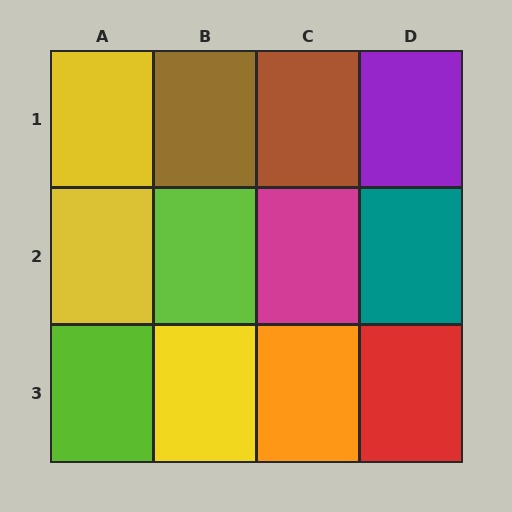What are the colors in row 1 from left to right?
Yellow, brown, brown, purple.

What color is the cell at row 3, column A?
Lime.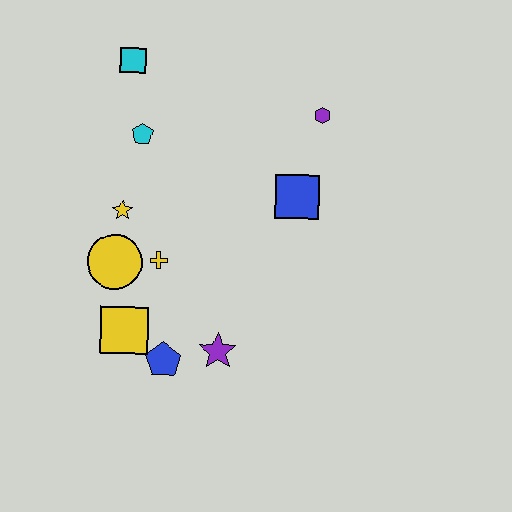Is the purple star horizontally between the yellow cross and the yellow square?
No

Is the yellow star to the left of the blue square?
Yes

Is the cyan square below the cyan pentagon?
No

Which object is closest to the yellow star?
The yellow circle is closest to the yellow star.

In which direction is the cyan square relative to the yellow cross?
The cyan square is above the yellow cross.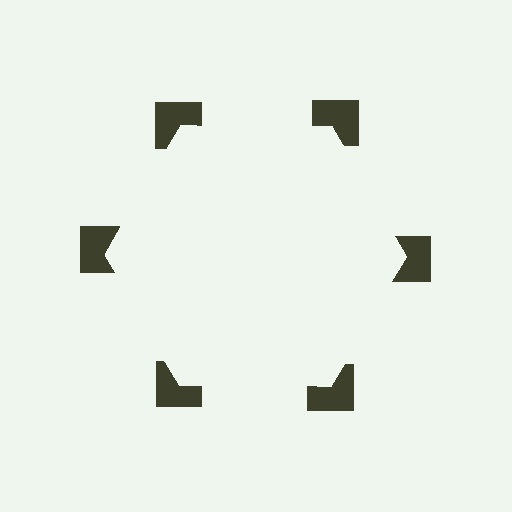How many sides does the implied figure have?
6 sides.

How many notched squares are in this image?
There are 6 — one at each vertex of the illusory hexagon.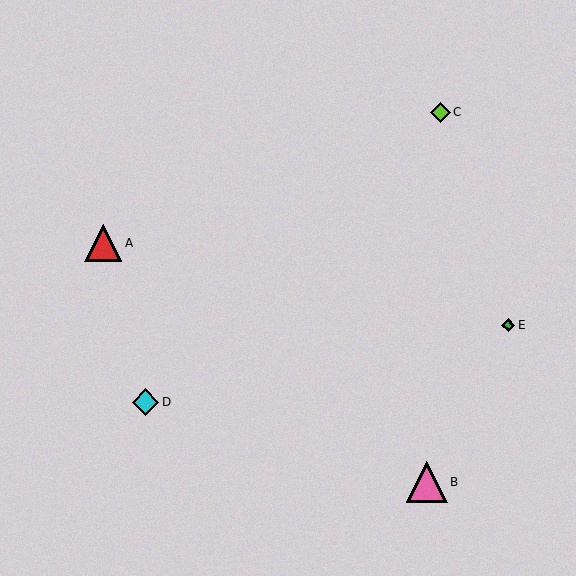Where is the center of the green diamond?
The center of the green diamond is at (508, 325).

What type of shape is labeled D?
Shape D is a cyan diamond.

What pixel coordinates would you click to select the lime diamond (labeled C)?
Click at (440, 112) to select the lime diamond C.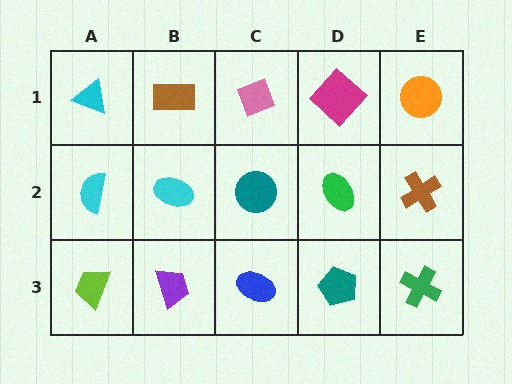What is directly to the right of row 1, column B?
A pink diamond.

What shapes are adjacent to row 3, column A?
A cyan semicircle (row 2, column A), a purple trapezoid (row 3, column B).